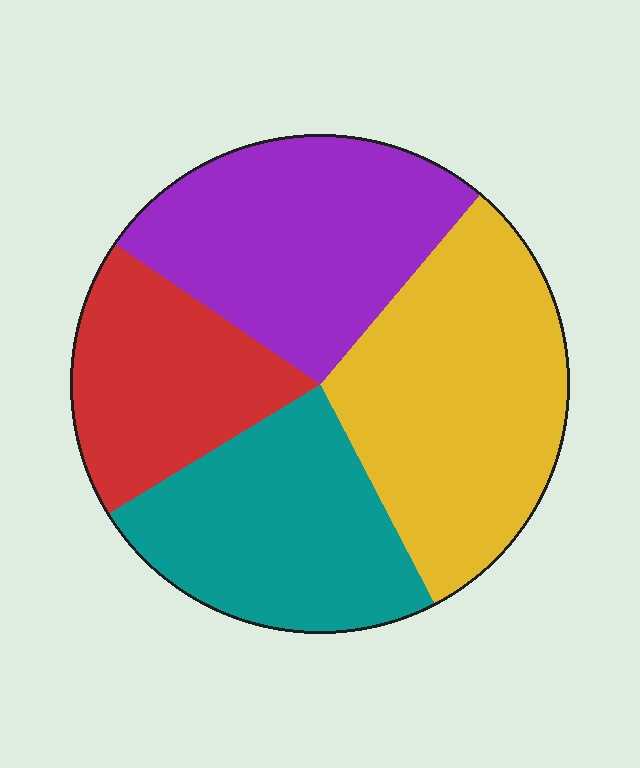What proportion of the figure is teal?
Teal takes up about one quarter (1/4) of the figure.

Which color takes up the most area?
Yellow, at roughly 30%.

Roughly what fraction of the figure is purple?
Purple takes up between a quarter and a half of the figure.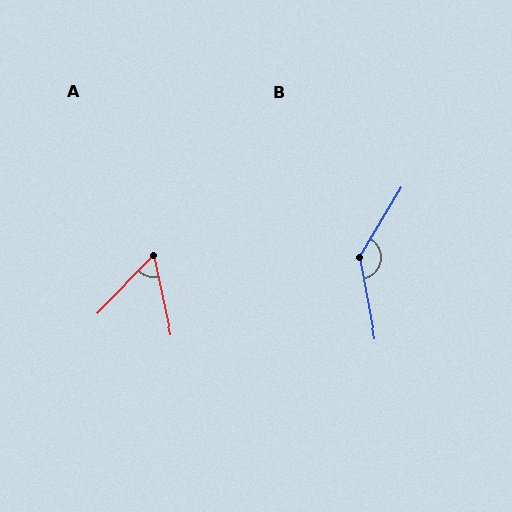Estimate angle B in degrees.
Approximately 138 degrees.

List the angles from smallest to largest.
A (57°), B (138°).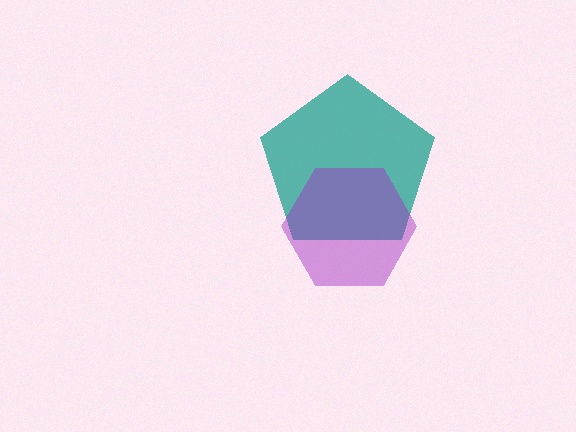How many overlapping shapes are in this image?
There are 2 overlapping shapes in the image.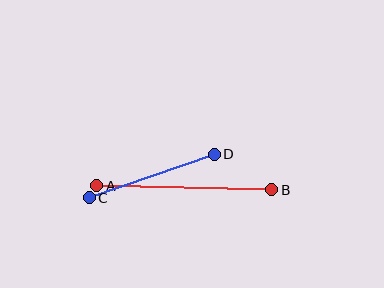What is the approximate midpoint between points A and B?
The midpoint is at approximately (184, 188) pixels.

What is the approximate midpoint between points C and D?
The midpoint is at approximately (152, 176) pixels.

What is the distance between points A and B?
The distance is approximately 175 pixels.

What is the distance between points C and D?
The distance is approximately 132 pixels.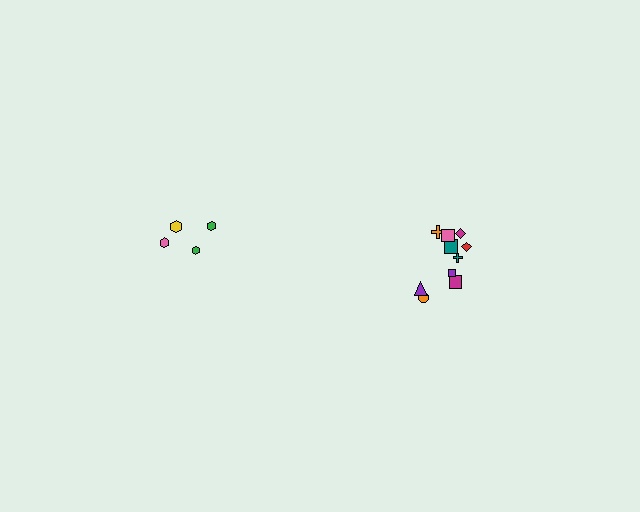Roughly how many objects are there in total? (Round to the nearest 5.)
Roughly 15 objects in total.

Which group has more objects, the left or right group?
The right group.